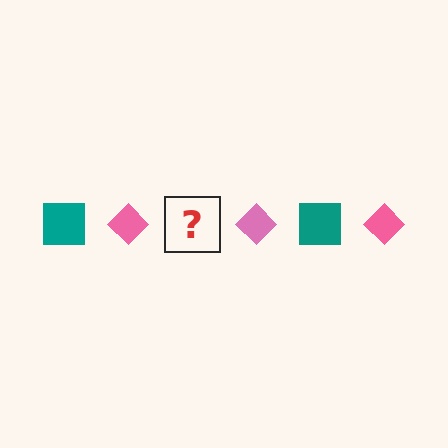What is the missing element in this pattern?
The missing element is a teal square.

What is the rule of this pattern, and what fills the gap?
The rule is that the pattern alternates between teal square and pink diamond. The gap should be filled with a teal square.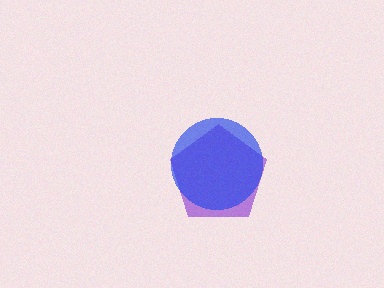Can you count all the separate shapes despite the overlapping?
Yes, there are 2 separate shapes.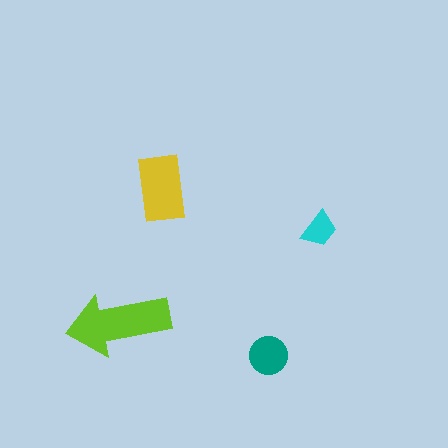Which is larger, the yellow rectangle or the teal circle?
The yellow rectangle.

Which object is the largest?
The lime arrow.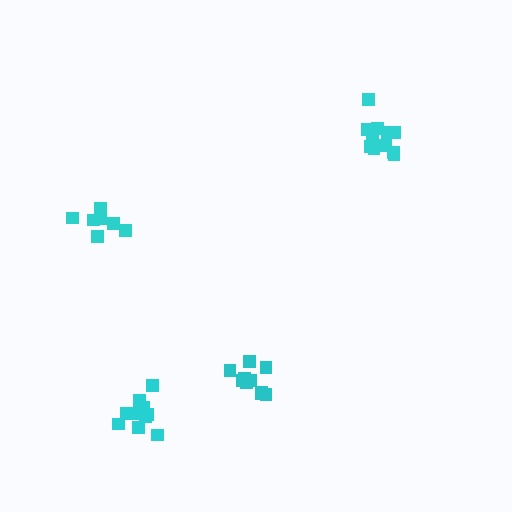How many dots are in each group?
Group 1: 10 dots, Group 2: 11 dots, Group 3: 12 dots, Group 4: 7 dots (40 total).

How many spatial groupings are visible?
There are 4 spatial groupings.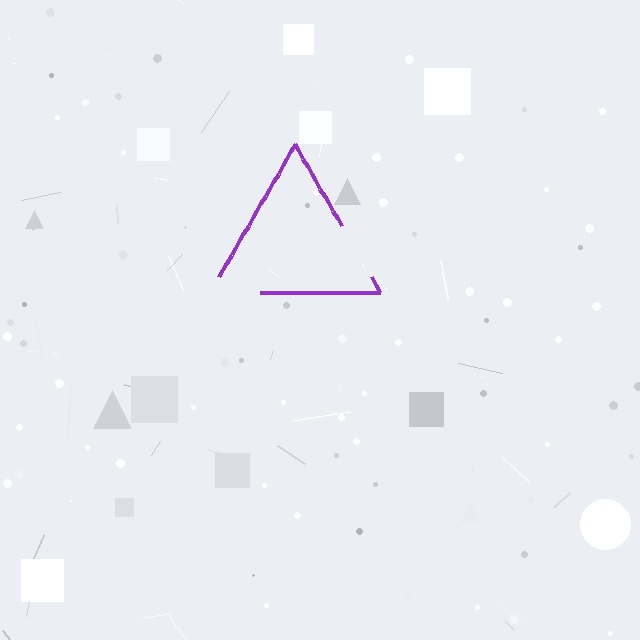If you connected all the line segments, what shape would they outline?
They would outline a triangle.